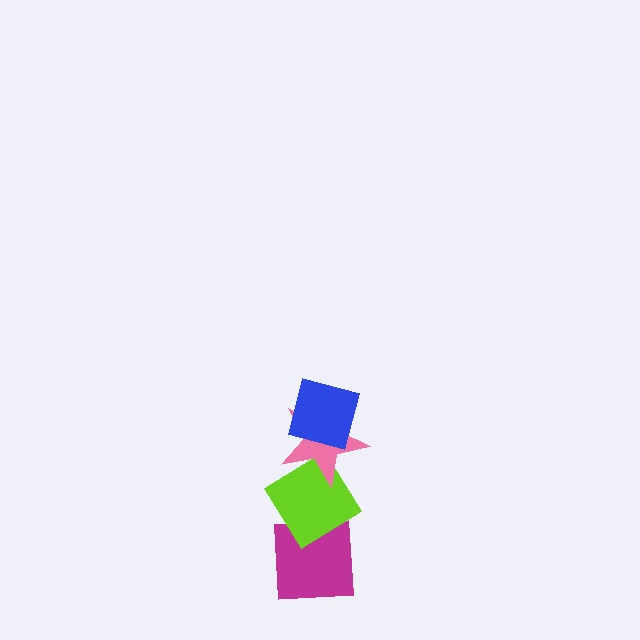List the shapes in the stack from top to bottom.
From top to bottom: the blue square, the pink star, the lime diamond, the magenta square.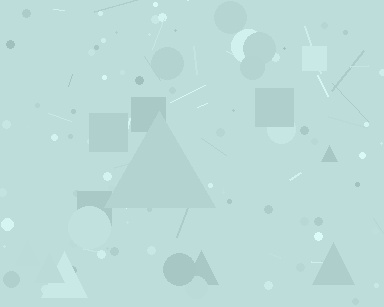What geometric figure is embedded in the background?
A triangle is embedded in the background.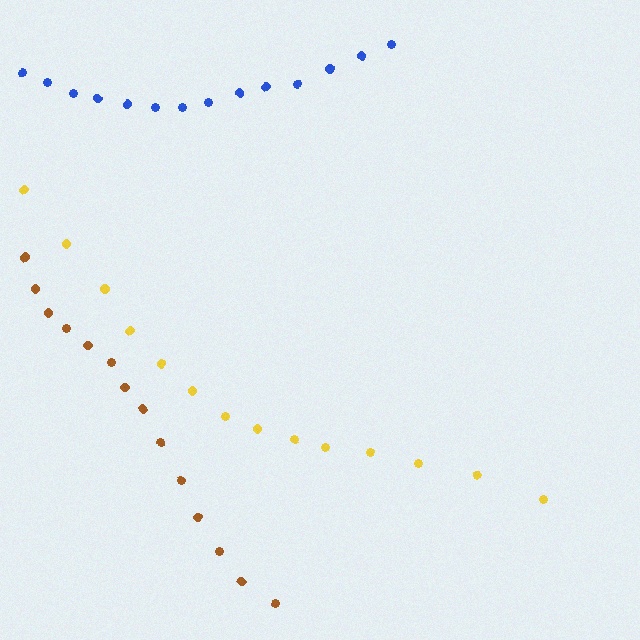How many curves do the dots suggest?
There are 3 distinct paths.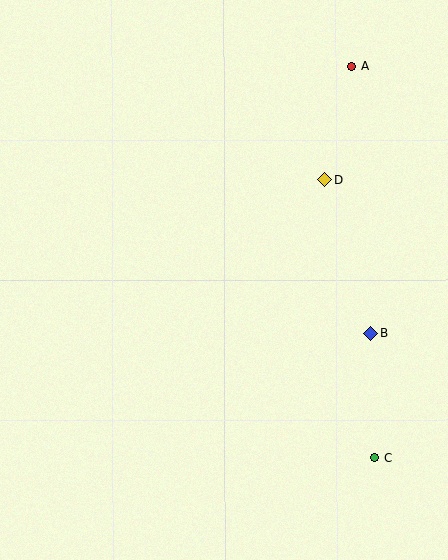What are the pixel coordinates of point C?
Point C is at (375, 458).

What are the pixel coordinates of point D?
Point D is at (324, 179).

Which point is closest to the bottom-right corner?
Point C is closest to the bottom-right corner.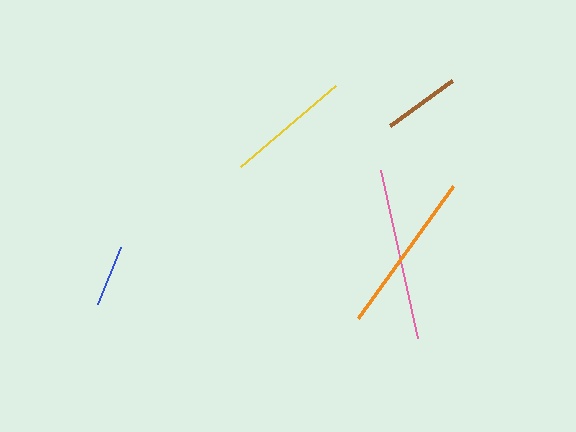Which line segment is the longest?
The pink line is the longest at approximately 172 pixels.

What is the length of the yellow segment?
The yellow segment is approximately 126 pixels long.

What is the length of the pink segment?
The pink segment is approximately 172 pixels long.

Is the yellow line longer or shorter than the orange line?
The orange line is longer than the yellow line.